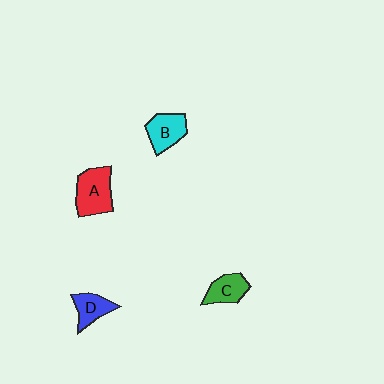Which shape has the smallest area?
Shape D (blue).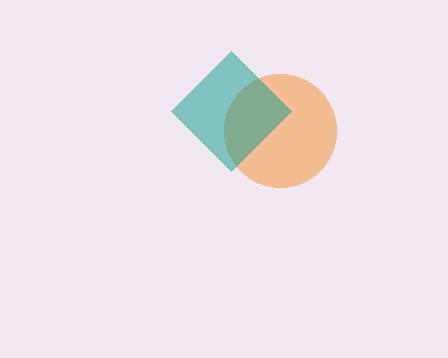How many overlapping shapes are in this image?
There are 2 overlapping shapes in the image.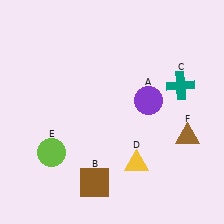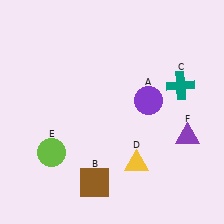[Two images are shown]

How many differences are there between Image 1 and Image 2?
There is 1 difference between the two images.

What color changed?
The triangle (F) changed from brown in Image 1 to purple in Image 2.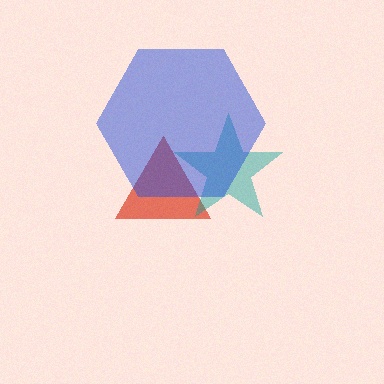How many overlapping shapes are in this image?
There are 3 overlapping shapes in the image.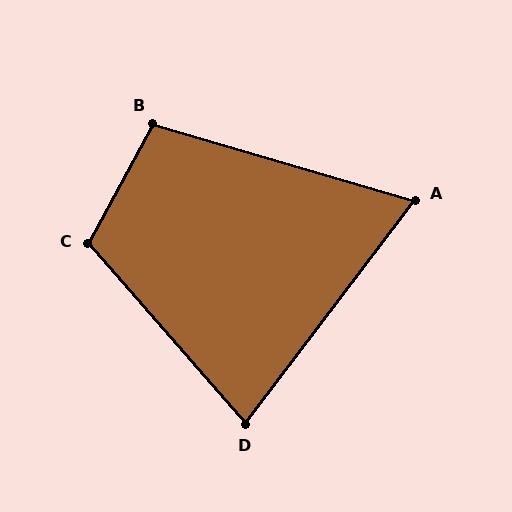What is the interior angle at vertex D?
Approximately 78 degrees (acute).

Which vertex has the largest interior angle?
C, at approximately 111 degrees.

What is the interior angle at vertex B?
Approximately 102 degrees (obtuse).